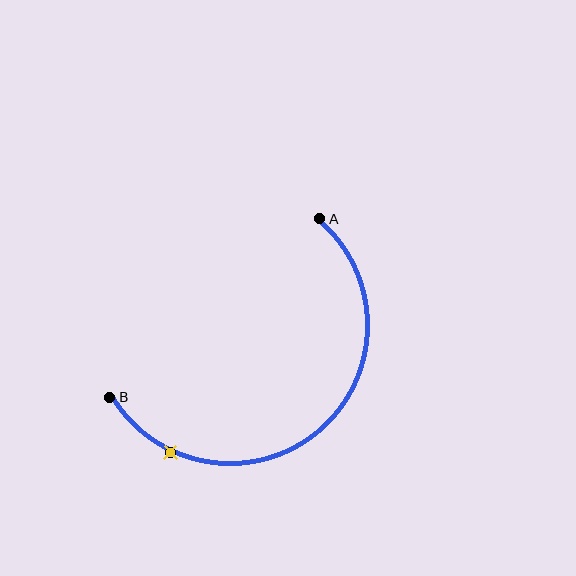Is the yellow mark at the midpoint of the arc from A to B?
No. The yellow mark lies on the arc but is closer to endpoint B. The arc midpoint would be at the point on the curve equidistant along the arc from both A and B.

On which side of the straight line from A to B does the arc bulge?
The arc bulges below and to the right of the straight line connecting A and B.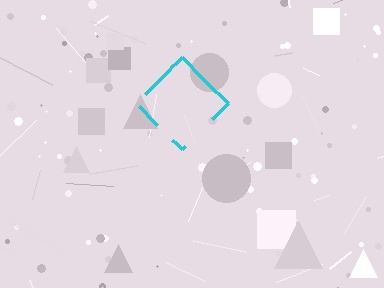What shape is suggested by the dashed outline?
The dashed outline suggests a diamond.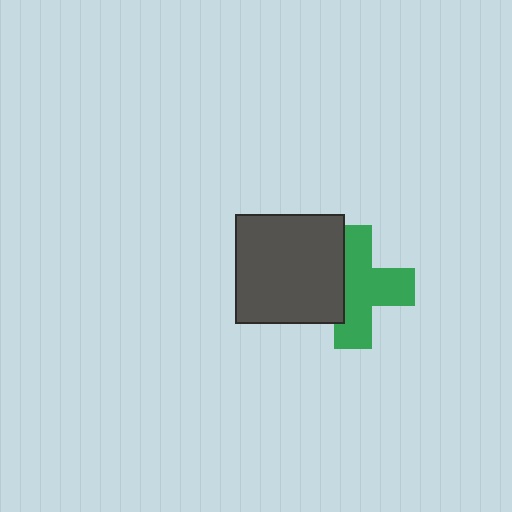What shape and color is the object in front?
The object in front is a dark gray square.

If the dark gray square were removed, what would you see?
You would see the complete green cross.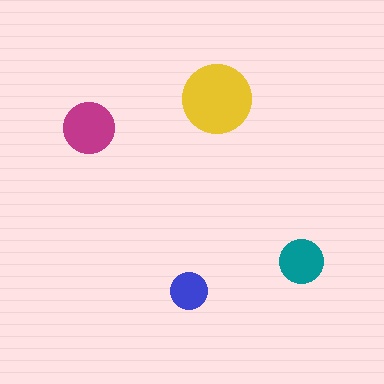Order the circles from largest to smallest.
the yellow one, the magenta one, the teal one, the blue one.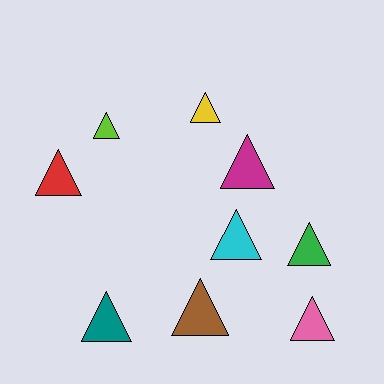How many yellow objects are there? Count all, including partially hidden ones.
There is 1 yellow object.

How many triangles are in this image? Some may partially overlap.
There are 9 triangles.